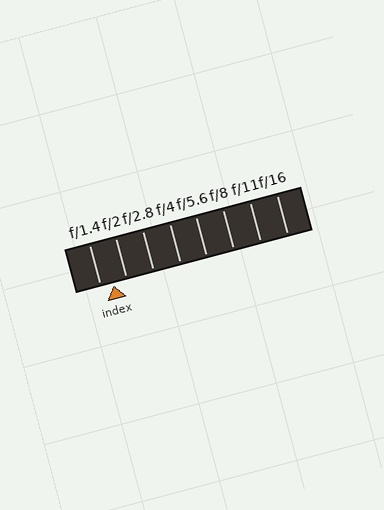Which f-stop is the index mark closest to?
The index mark is closest to f/1.4.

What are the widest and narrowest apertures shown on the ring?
The widest aperture shown is f/1.4 and the narrowest is f/16.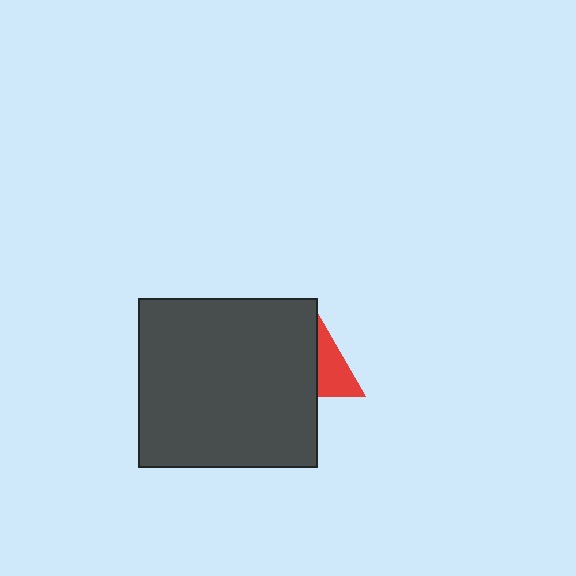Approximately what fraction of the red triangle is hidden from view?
Roughly 59% of the red triangle is hidden behind the dark gray rectangle.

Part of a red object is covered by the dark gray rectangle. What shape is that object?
It is a triangle.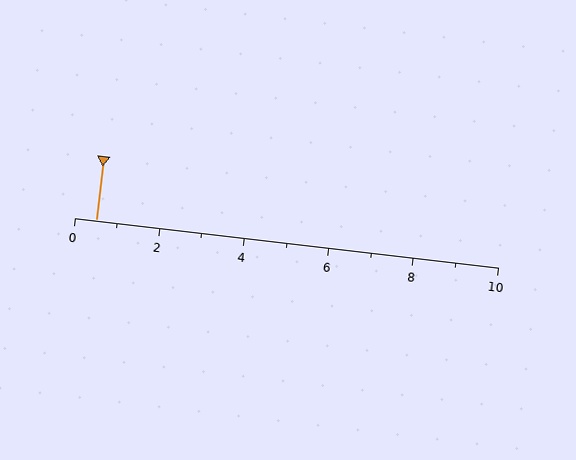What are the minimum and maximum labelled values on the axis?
The axis runs from 0 to 10.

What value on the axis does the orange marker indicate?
The marker indicates approximately 0.5.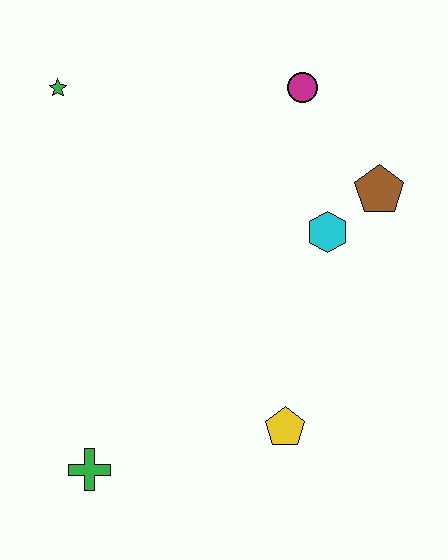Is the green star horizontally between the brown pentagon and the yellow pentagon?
No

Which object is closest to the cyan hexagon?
The brown pentagon is closest to the cyan hexagon.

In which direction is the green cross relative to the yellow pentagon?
The green cross is to the left of the yellow pentagon.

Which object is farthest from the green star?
The yellow pentagon is farthest from the green star.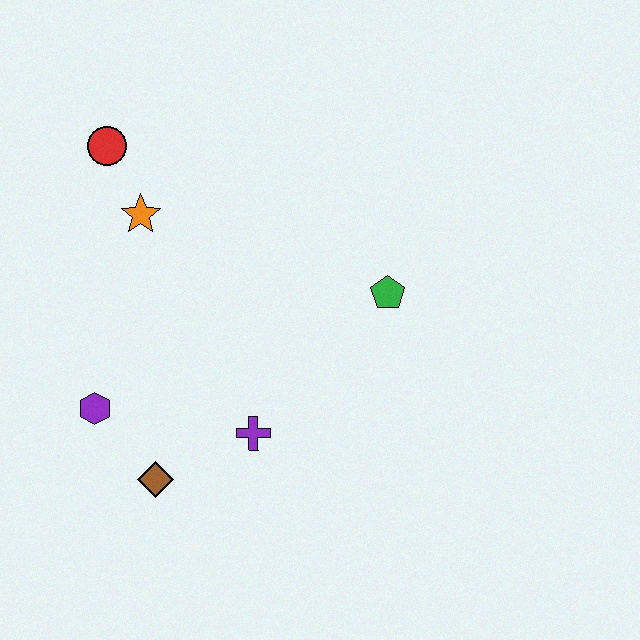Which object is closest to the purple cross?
The brown diamond is closest to the purple cross.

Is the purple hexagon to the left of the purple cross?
Yes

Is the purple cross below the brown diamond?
No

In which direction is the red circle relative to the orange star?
The red circle is above the orange star.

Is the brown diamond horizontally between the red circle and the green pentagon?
Yes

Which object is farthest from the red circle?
The brown diamond is farthest from the red circle.